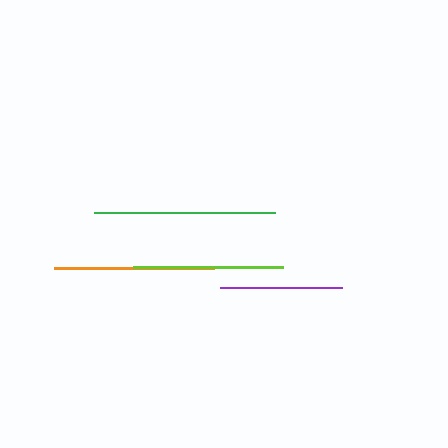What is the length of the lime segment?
The lime segment is approximately 150 pixels long.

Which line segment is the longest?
The green line is the longest at approximately 181 pixels.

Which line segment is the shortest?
The purple line is the shortest at approximately 123 pixels.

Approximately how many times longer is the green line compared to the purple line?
The green line is approximately 1.5 times the length of the purple line.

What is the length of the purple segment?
The purple segment is approximately 123 pixels long.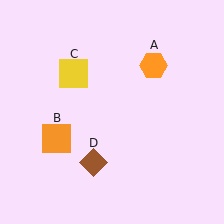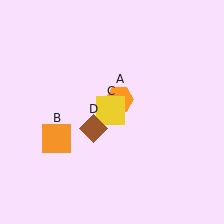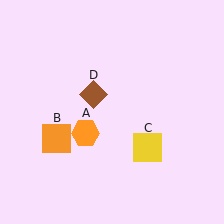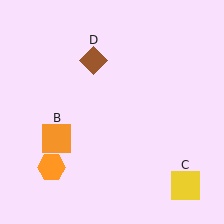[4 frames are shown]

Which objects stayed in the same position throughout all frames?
Orange square (object B) remained stationary.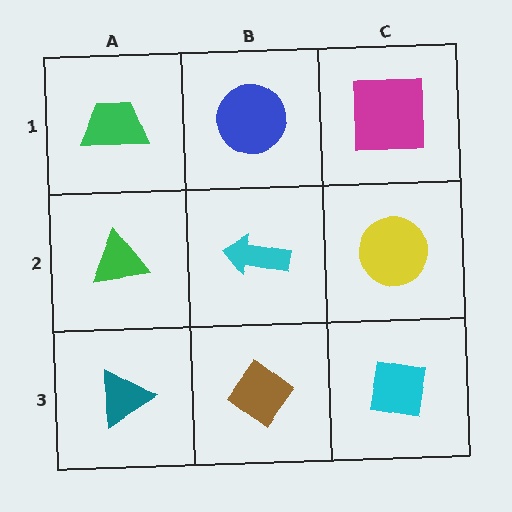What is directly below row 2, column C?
A cyan square.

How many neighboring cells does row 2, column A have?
3.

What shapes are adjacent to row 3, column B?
A cyan arrow (row 2, column B), a teal triangle (row 3, column A), a cyan square (row 3, column C).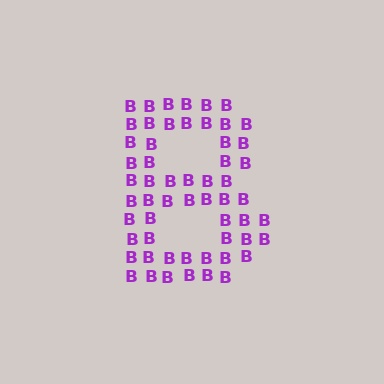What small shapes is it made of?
It is made of small letter B's.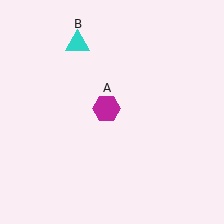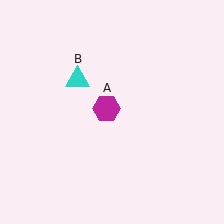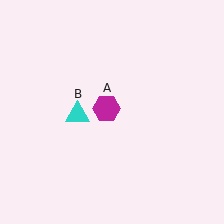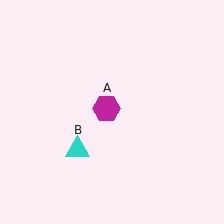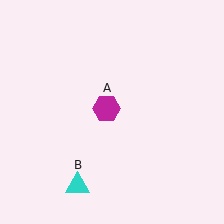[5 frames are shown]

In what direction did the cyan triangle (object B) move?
The cyan triangle (object B) moved down.